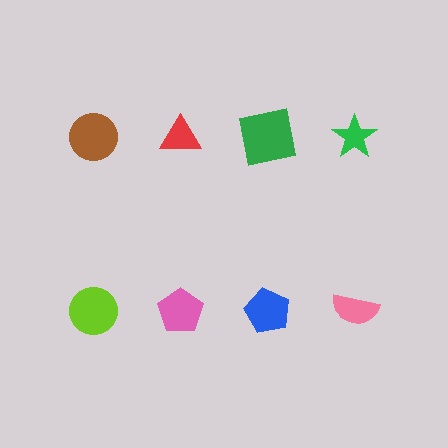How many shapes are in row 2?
4 shapes.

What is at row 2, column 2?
A pink pentagon.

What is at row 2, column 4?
A pink semicircle.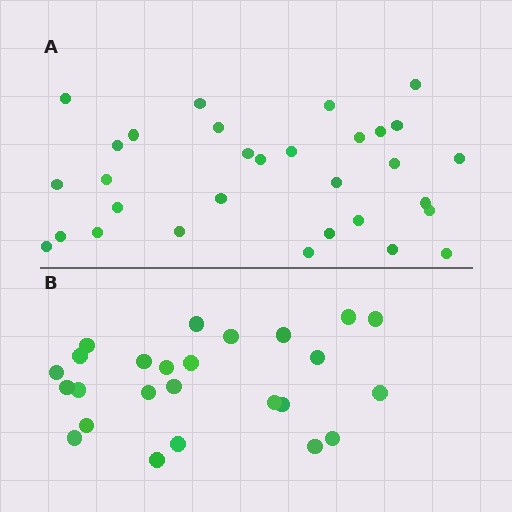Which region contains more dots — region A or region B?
Region A (the top region) has more dots.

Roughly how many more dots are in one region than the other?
Region A has about 6 more dots than region B.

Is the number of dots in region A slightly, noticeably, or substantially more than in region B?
Region A has only slightly more — the two regions are fairly close. The ratio is roughly 1.2 to 1.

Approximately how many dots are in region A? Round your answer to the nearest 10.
About 30 dots. (The exact count is 31, which rounds to 30.)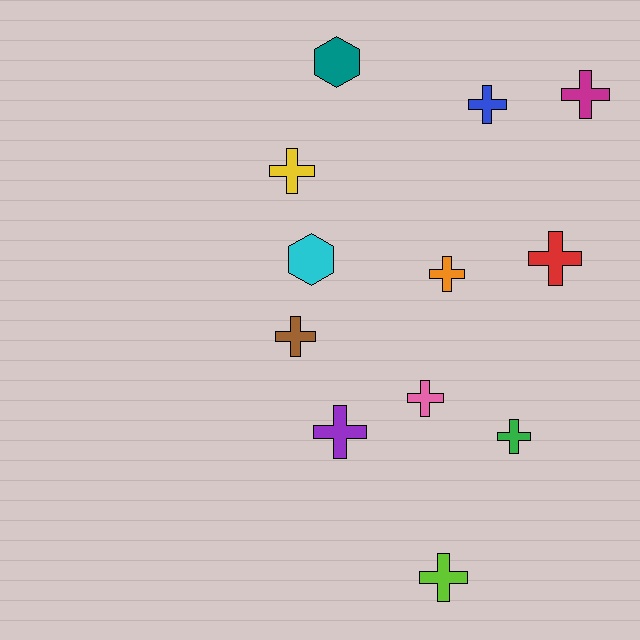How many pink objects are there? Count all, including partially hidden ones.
There is 1 pink object.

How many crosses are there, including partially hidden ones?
There are 10 crosses.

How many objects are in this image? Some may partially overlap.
There are 12 objects.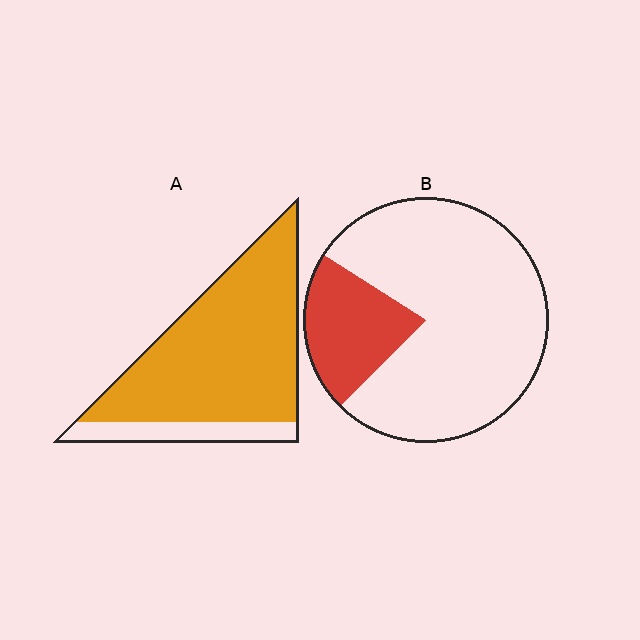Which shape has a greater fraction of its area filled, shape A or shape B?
Shape A.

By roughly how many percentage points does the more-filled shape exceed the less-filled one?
By roughly 60 percentage points (A over B).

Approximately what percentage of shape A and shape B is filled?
A is approximately 85% and B is approximately 20%.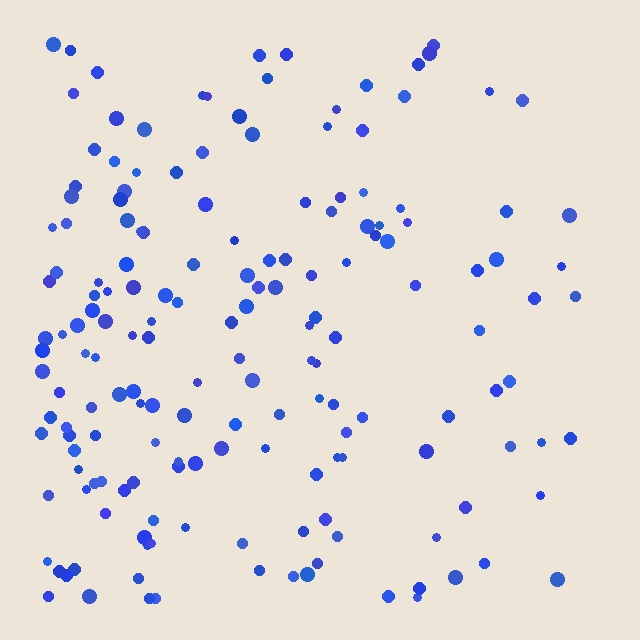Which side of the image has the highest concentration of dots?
The left.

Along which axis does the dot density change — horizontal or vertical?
Horizontal.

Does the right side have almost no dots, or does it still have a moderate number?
Still a moderate number, just noticeably fewer than the left.